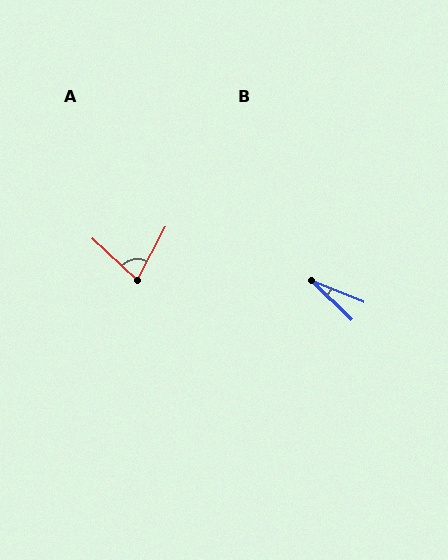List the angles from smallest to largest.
B (22°), A (75°).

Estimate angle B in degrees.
Approximately 22 degrees.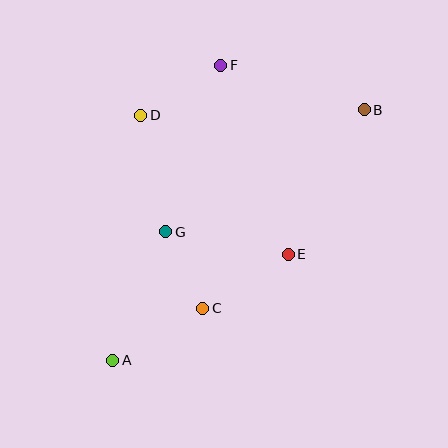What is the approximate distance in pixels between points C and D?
The distance between C and D is approximately 203 pixels.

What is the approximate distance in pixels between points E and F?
The distance between E and F is approximately 201 pixels.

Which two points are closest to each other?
Points C and G are closest to each other.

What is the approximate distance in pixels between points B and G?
The distance between B and G is approximately 233 pixels.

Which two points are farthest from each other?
Points A and B are farthest from each other.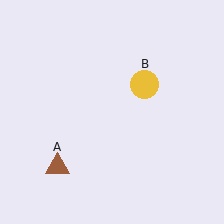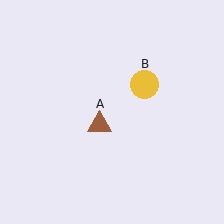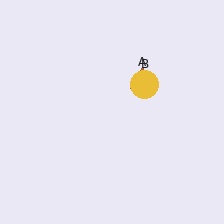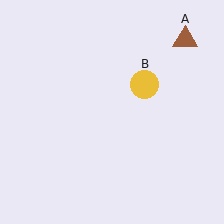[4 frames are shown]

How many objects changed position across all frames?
1 object changed position: brown triangle (object A).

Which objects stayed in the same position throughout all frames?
Yellow circle (object B) remained stationary.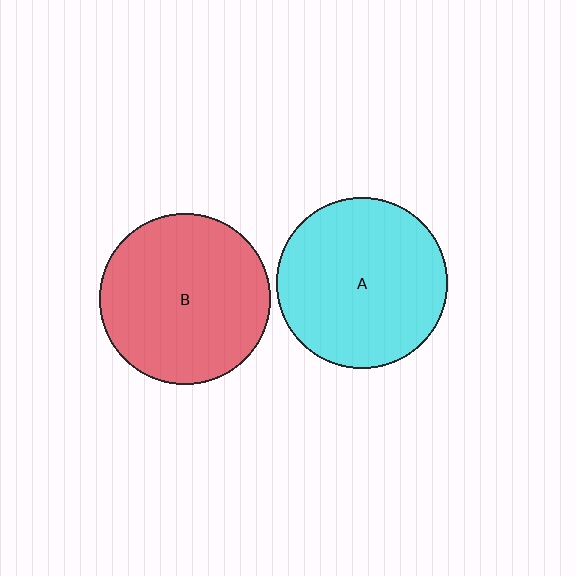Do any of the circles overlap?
No, none of the circles overlap.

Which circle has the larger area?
Circle A (cyan).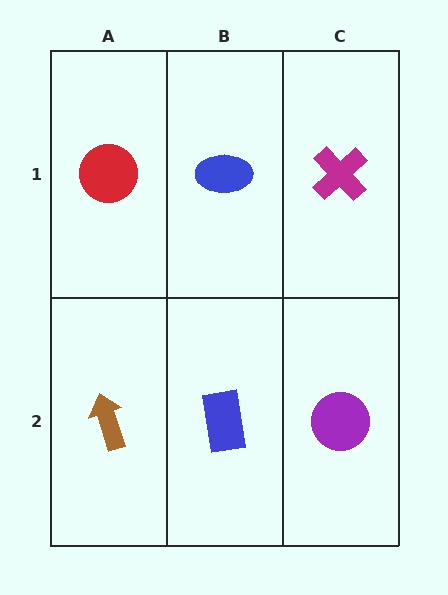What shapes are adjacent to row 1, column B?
A blue rectangle (row 2, column B), a red circle (row 1, column A), a magenta cross (row 1, column C).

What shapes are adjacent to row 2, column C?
A magenta cross (row 1, column C), a blue rectangle (row 2, column B).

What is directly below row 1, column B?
A blue rectangle.